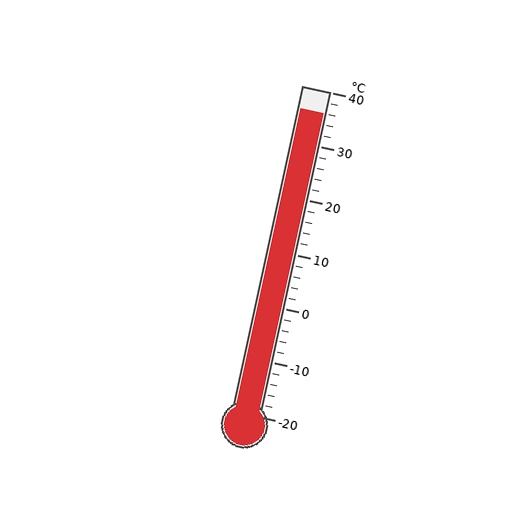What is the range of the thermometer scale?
The thermometer scale ranges from -20°C to 40°C.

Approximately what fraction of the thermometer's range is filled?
The thermometer is filled to approximately 95% of its range.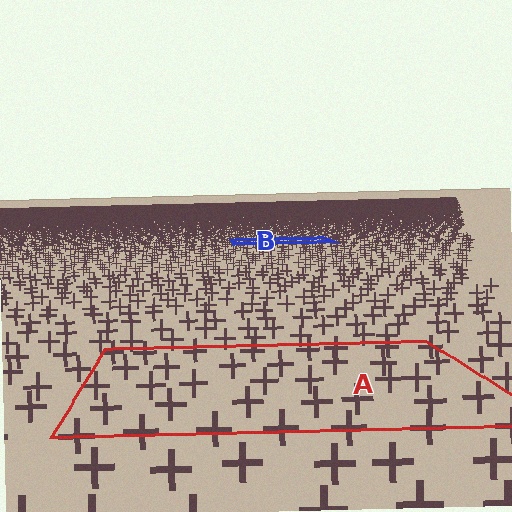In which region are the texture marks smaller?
The texture marks are smaller in region B, because it is farther away.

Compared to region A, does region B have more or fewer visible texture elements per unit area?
Region B has more texture elements per unit area — they are packed more densely because it is farther away.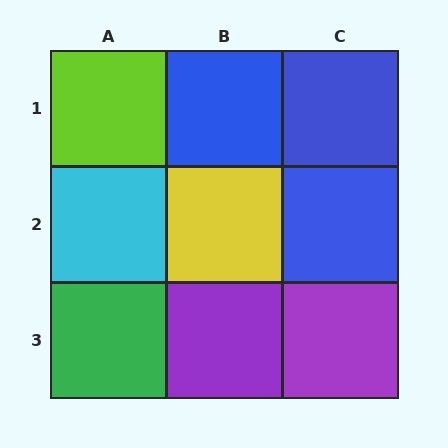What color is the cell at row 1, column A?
Lime.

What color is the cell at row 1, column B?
Blue.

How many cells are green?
1 cell is green.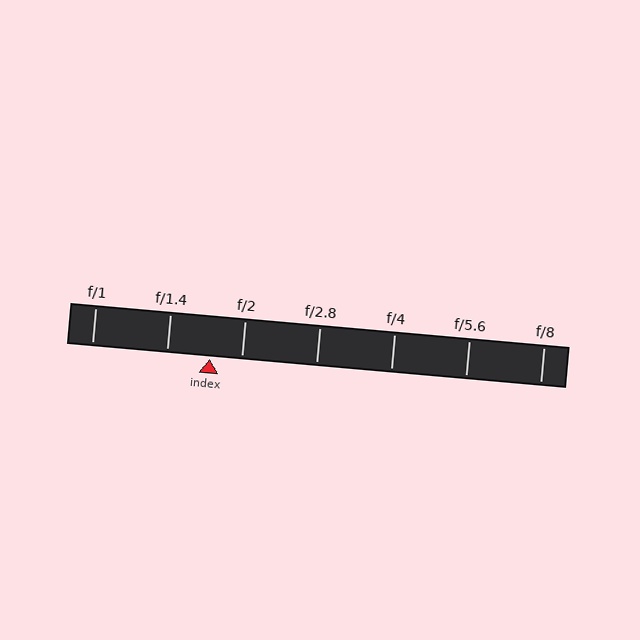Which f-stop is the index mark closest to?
The index mark is closest to f/2.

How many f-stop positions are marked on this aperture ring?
There are 7 f-stop positions marked.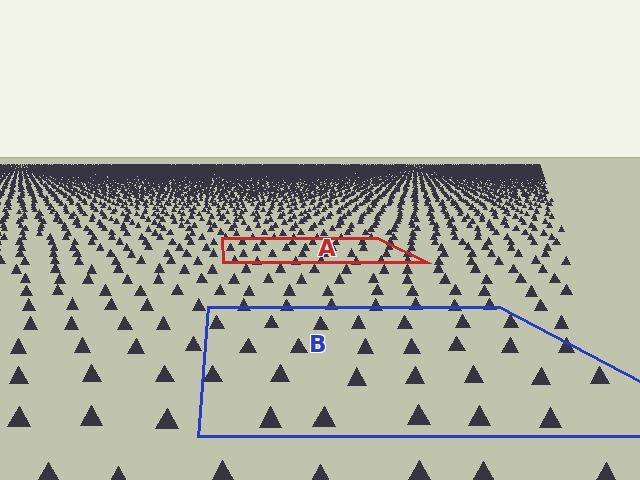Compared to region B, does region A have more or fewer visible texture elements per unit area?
Region A has more texture elements per unit area — they are packed more densely because it is farther away.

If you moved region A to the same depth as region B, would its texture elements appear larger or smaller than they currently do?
They would appear larger. At a closer depth, the same texture elements are projected at a bigger on-screen size.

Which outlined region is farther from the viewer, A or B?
Region A is farther from the viewer — the texture elements inside it appear smaller and more densely packed.